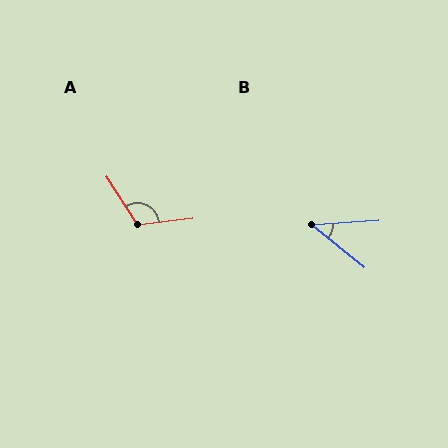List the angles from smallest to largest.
B (43°), A (116°).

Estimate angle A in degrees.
Approximately 116 degrees.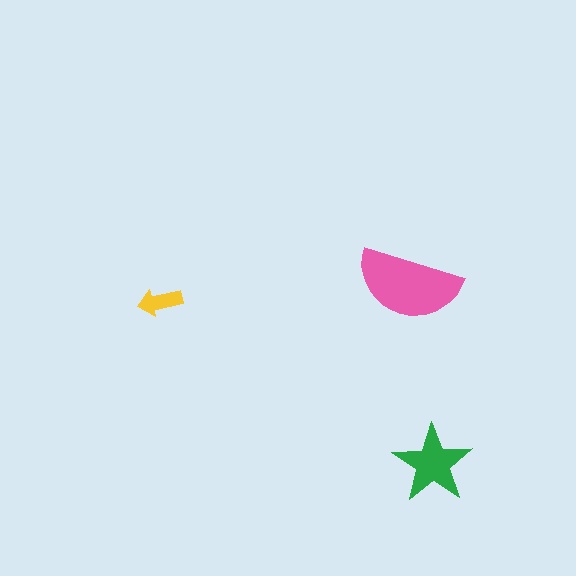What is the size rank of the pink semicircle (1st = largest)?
1st.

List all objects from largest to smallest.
The pink semicircle, the green star, the yellow arrow.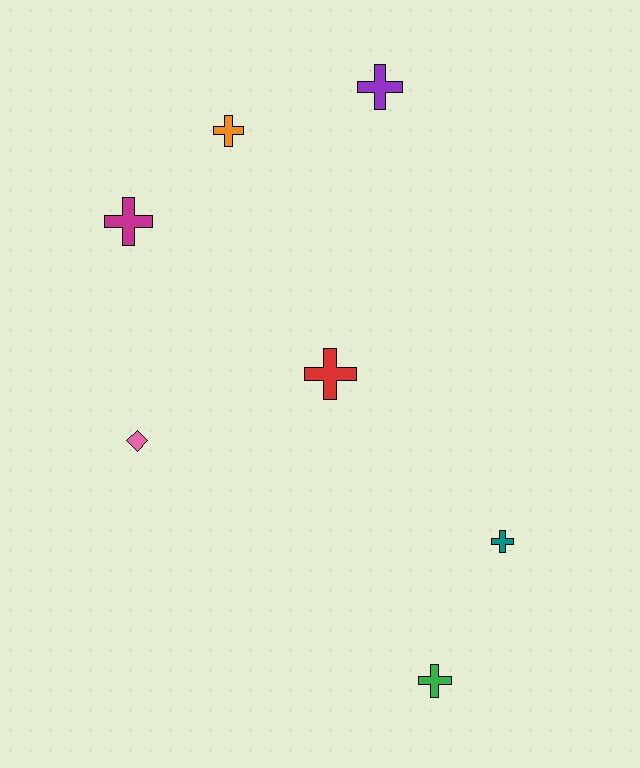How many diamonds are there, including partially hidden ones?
There is 1 diamond.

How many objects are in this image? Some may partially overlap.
There are 7 objects.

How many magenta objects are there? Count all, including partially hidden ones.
There is 1 magenta object.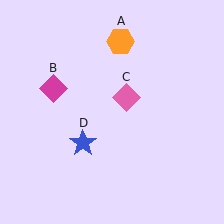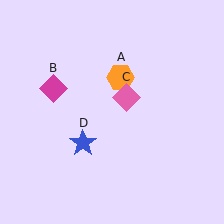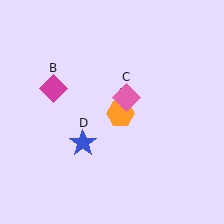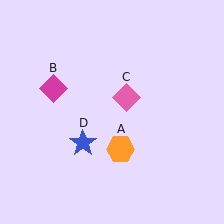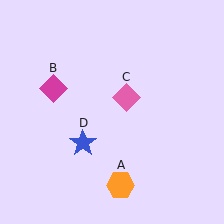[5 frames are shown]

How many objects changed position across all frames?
1 object changed position: orange hexagon (object A).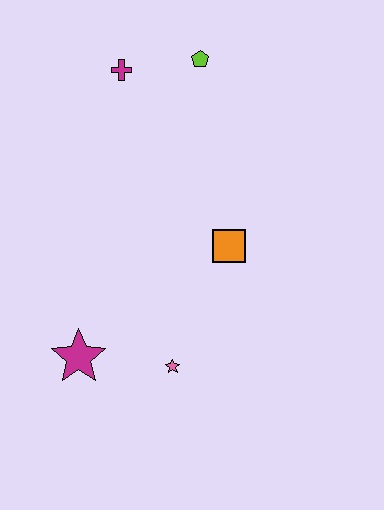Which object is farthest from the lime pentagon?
The magenta star is farthest from the lime pentagon.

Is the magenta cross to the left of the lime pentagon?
Yes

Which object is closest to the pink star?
The magenta star is closest to the pink star.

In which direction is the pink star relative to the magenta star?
The pink star is to the right of the magenta star.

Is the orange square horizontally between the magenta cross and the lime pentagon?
No